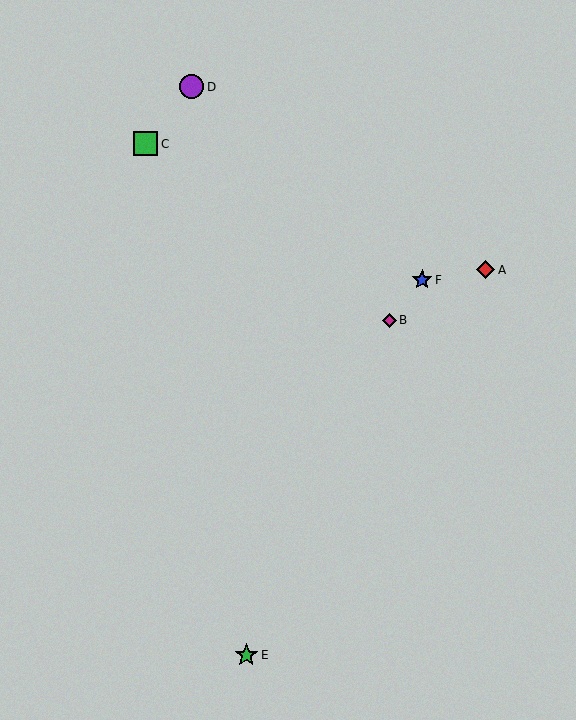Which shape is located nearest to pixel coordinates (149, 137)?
The green square (labeled C) at (145, 144) is nearest to that location.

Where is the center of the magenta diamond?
The center of the magenta diamond is at (389, 320).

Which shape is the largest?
The green square (labeled C) is the largest.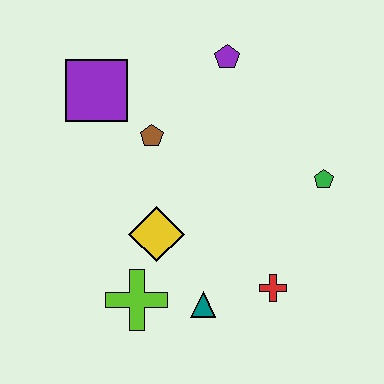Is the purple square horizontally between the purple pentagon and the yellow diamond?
No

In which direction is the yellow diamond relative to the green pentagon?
The yellow diamond is to the left of the green pentagon.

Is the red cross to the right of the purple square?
Yes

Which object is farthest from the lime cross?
The purple pentagon is farthest from the lime cross.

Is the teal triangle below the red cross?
Yes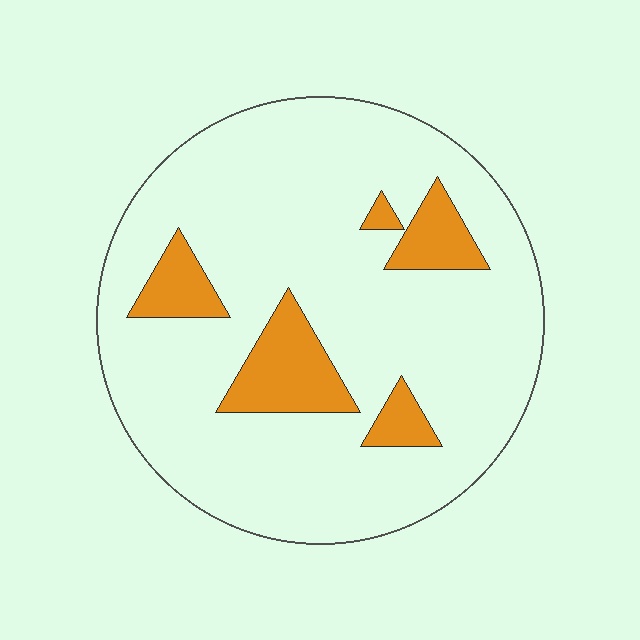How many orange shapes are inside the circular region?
5.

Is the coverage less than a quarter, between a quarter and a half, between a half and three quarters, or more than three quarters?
Less than a quarter.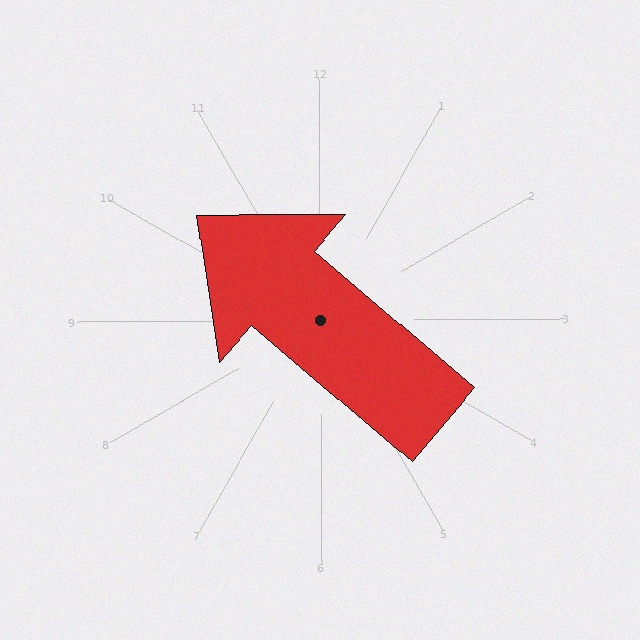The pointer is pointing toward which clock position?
Roughly 10 o'clock.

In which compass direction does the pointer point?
Northwest.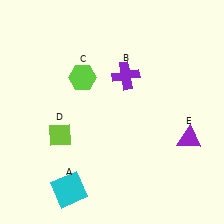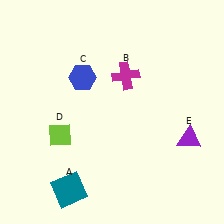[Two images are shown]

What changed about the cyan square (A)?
In Image 1, A is cyan. In Image 2, it changed to teal.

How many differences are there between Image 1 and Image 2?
There are 3 differences between the two images.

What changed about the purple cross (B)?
In Image 1, B is purple. In Image 2, it changed to magenta.